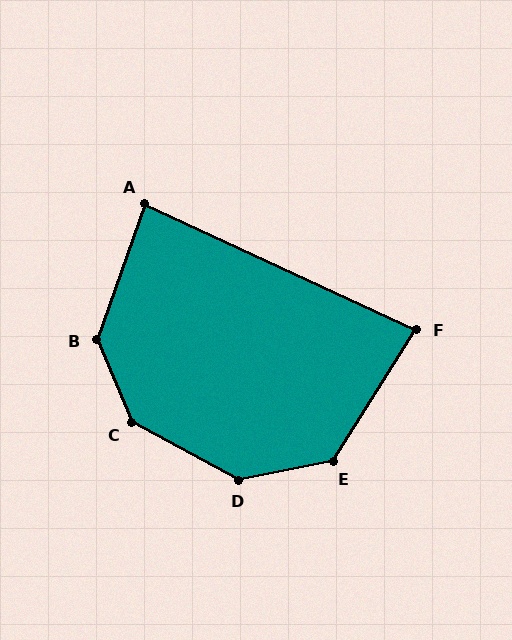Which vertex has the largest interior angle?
C, at approximately 142 degrees.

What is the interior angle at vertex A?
Approximately 85 degrees (acute).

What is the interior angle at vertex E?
Approximately 134 degrees (obtuse).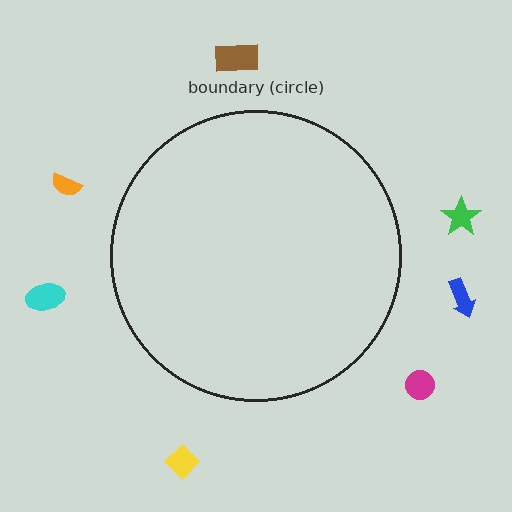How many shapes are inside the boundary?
0 inside, 7 outside.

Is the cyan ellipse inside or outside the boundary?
Outside.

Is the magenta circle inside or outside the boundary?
Outside.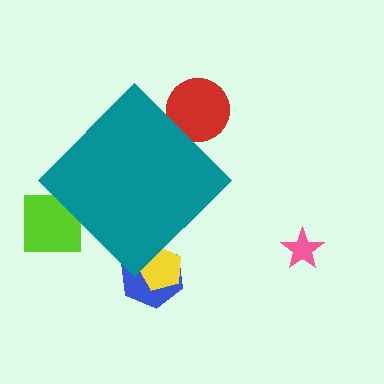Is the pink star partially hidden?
No, the pink star is fully visible.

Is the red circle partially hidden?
Yes, the red circle is partially hidden behind the teal diamond.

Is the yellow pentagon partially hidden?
Yes, the yellow pentagon is partially hidden behind the teal diamond.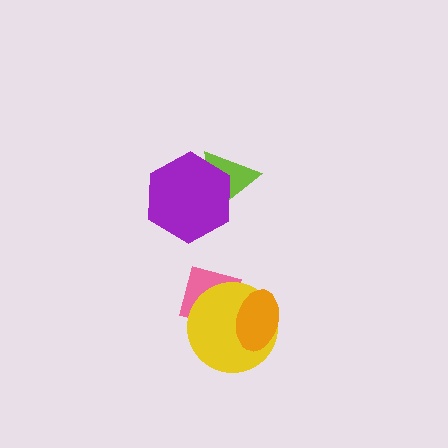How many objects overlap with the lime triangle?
1 object overlaps with the lime triangle.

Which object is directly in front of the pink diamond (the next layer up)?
The yellow circle is directly in front of the pink diamond.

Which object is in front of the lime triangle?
The purple hexagon is in front of the lime triangle.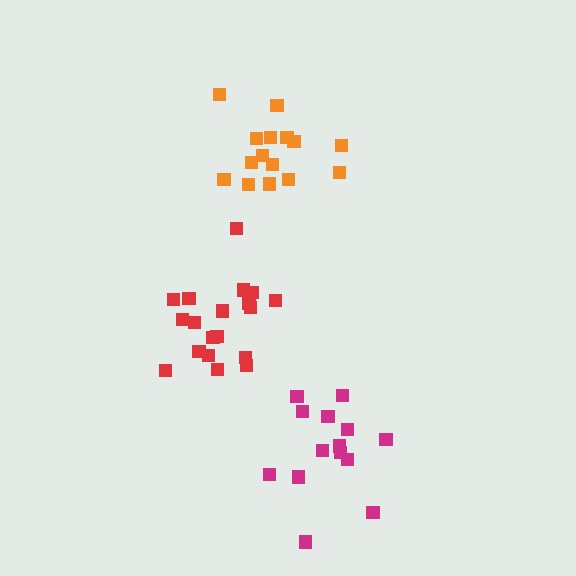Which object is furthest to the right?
The magenta cluster is rightmost.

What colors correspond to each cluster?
The clusters are colored: red, orange, magenta.